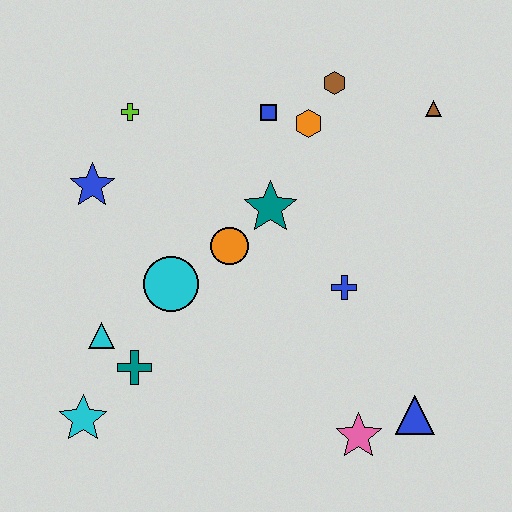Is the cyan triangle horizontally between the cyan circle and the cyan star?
Yes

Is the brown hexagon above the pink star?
Yes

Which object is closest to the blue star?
The lime cross is closest to the blue star.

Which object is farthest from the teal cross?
The brown triangle is farthest from the teal cross.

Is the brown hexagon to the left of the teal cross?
No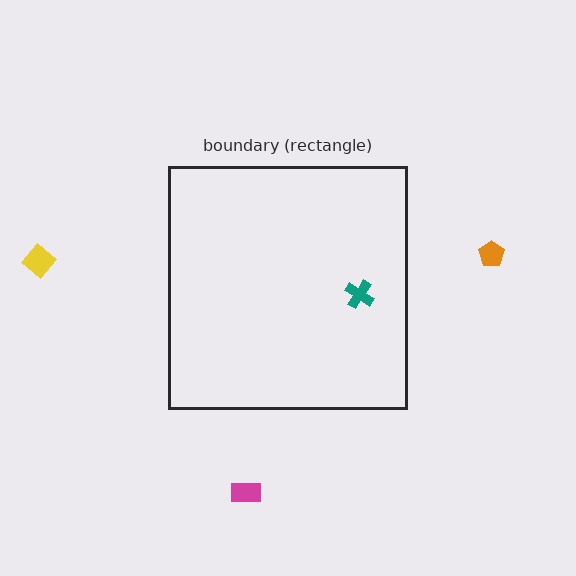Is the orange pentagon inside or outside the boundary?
Outside.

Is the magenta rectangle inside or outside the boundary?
Outside.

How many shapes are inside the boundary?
1 inside, 3 outside.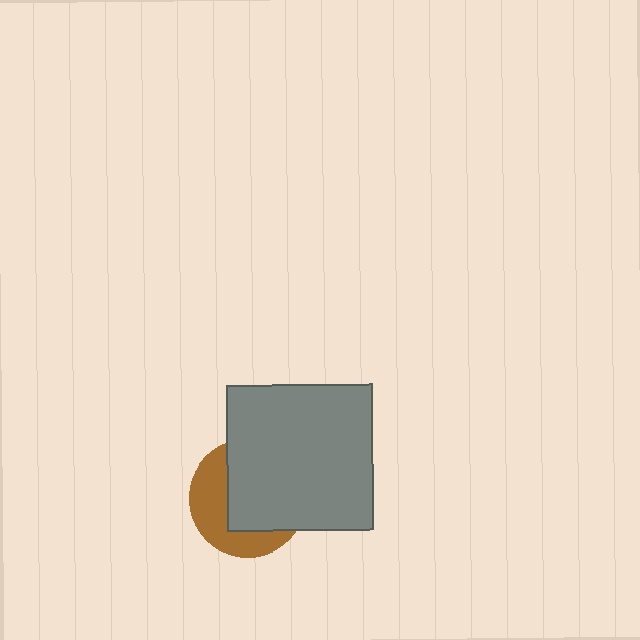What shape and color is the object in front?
The object in front is a gray square.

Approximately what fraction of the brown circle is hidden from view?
Roughly 59% of the brown circle is hidden behind the gray square.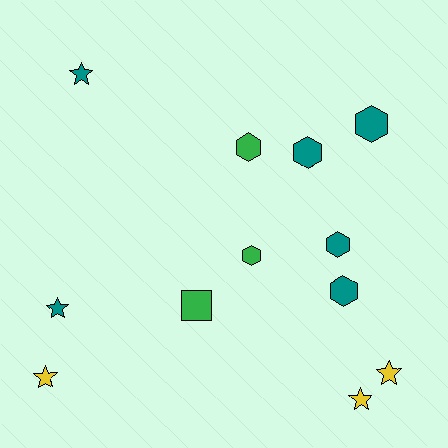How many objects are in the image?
There are 12 objects.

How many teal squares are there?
There are no teal squares.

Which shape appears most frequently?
Hexagon, with 6 objects.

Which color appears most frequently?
Teal, with 6 objects.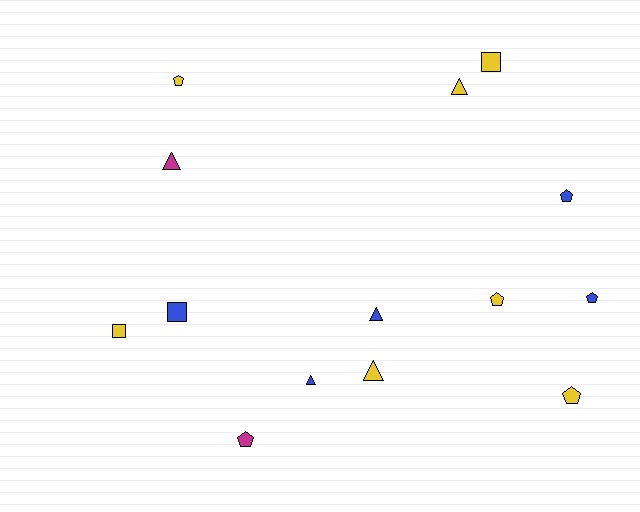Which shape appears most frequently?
Pentagon, with 6 objects.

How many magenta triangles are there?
There is 1 magenta triangle.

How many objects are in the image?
There are 14 objects.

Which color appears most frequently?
Yellow, with 7 objects.